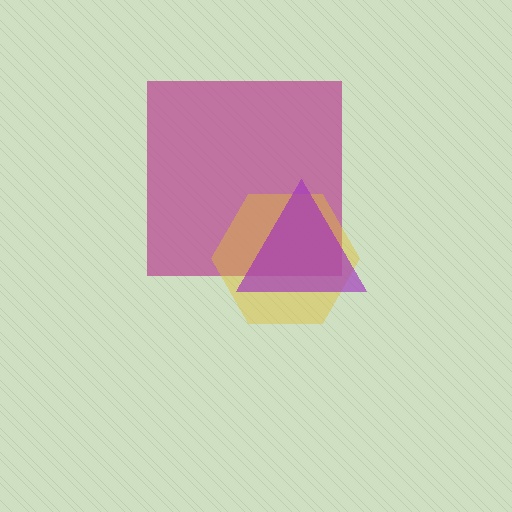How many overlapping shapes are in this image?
There are 3 overlapping shapes in the image.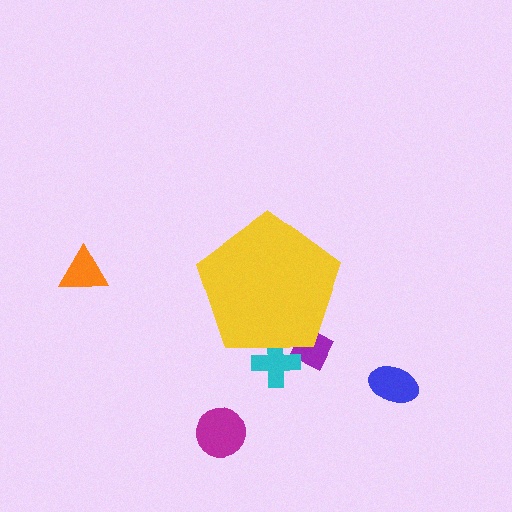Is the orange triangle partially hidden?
No, the orange triangle is fully visible.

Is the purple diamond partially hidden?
Yes, the purple diamond is partially hidden behind the yellow pentagon.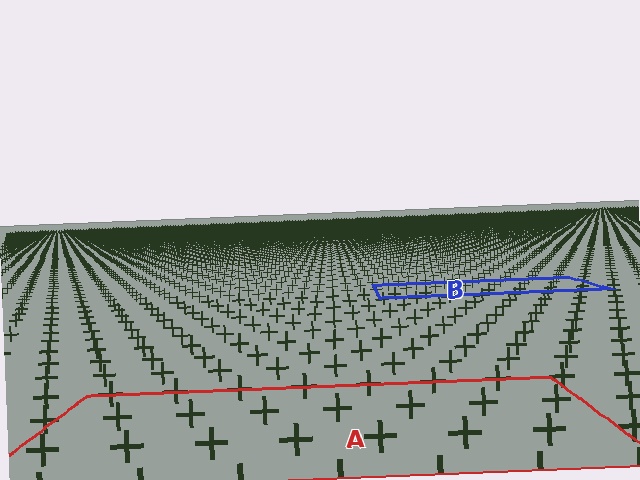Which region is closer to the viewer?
Region A is closer. The texture elements there are larger and more spread out.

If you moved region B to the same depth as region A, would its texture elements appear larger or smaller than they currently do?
They would appear larger. At a closer depth, the same texture elements are projected at a bigger on-screen size.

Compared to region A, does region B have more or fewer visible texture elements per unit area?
Region B has more texture elements per unit area — they are packed more densely because it is farther away.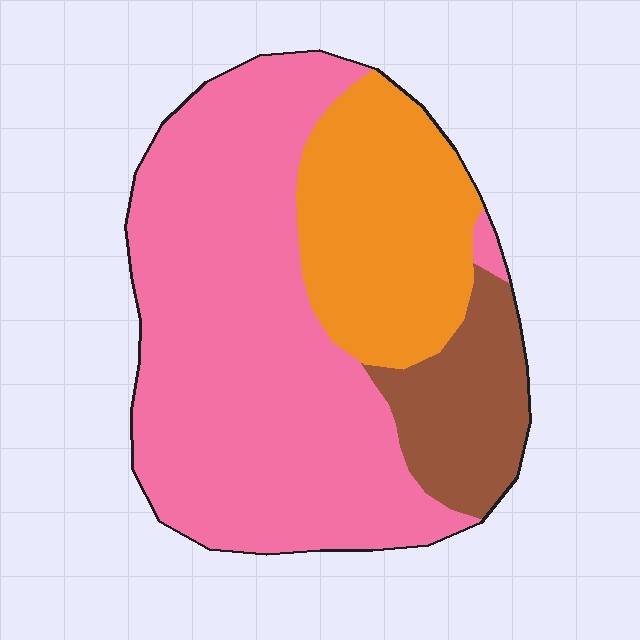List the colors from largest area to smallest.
From largest to smallest: pink, orange, brown.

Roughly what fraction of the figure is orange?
Orange covers 25% of the figure.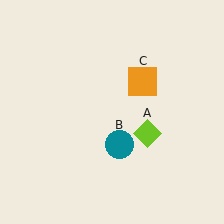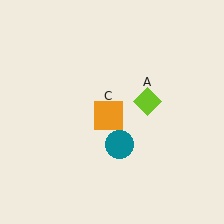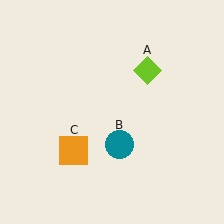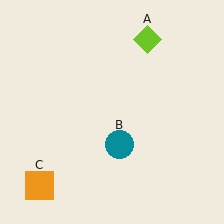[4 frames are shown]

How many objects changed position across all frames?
2 objects changed position: lime diamond (object A), orange square (object C).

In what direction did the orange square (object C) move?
The orange square (object C) moved down and to the left.